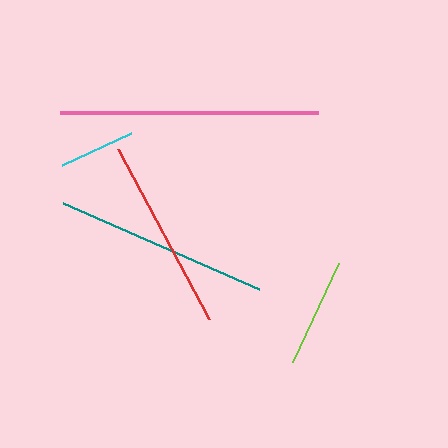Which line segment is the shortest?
The cyan line is the shortest at approximately 76 pixels.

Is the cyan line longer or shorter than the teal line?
The teal line is longer than the cyan line.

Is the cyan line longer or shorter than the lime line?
The lime line is longer than the cyan line.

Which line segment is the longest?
The pink line is the longest at approximately 257 pixels.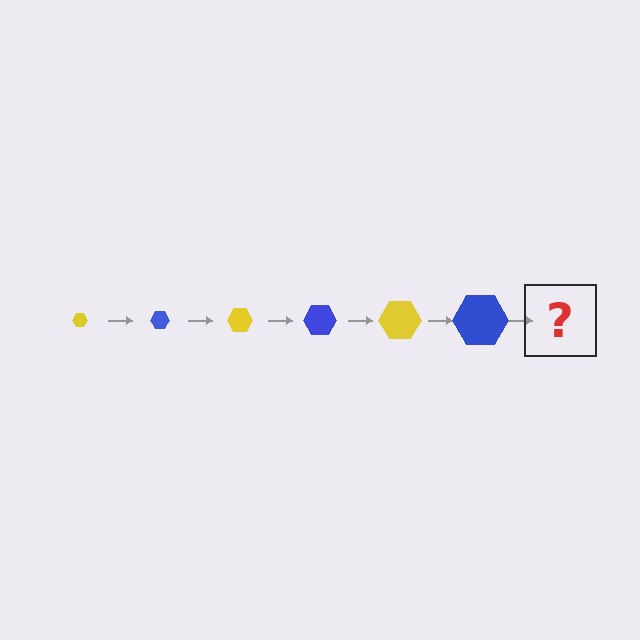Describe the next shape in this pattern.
It should be a yellow hexagon, larger than the previous one.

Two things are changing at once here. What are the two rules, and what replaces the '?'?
The two rules are that the hexagon grows larger each step and the color cycles through yellow and blue. The '?' should be a yellow hexagon, larger than the previous one.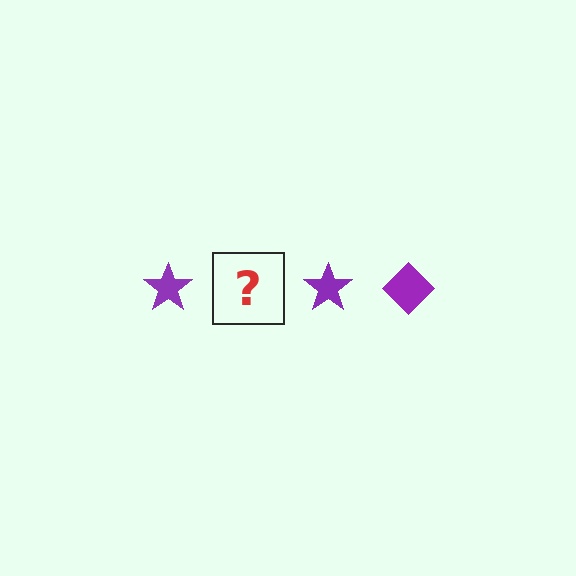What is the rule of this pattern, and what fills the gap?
The rule is that the pattern cycles through star, diamond shapes in purple. The gap should be filled with a purple diamond.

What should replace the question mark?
The question mark should be replaced with a purple diamond.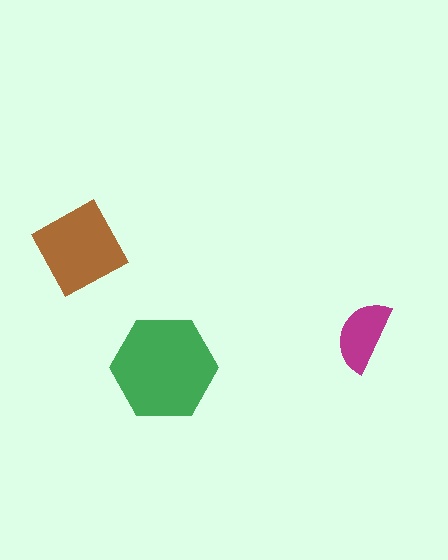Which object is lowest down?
The green hexagon is bottommost.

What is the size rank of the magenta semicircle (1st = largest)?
3rd.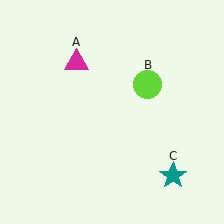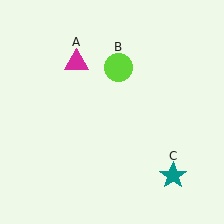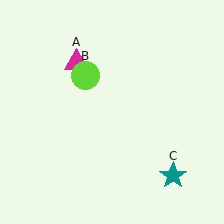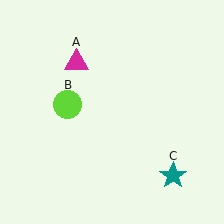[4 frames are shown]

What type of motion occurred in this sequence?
The lime circle (object B) rotated counterclockwise around the center of the scene.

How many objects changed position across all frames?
1 object changed position: lime circle (object B).